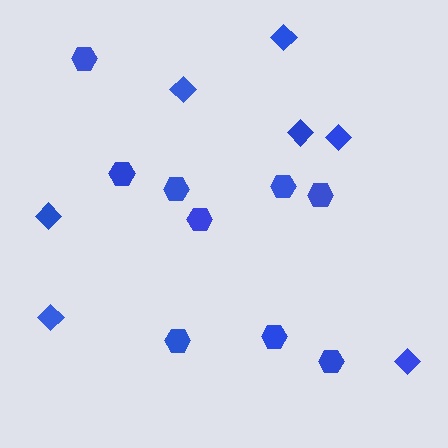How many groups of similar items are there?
There are 2 groups: one group of hexagons (9) and one group of diamonds (7).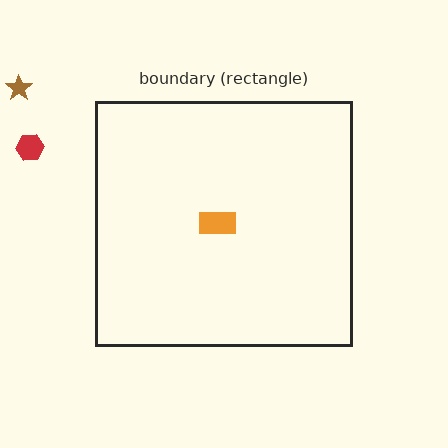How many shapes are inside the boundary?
1 inside, 2 outside.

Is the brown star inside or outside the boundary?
Outside.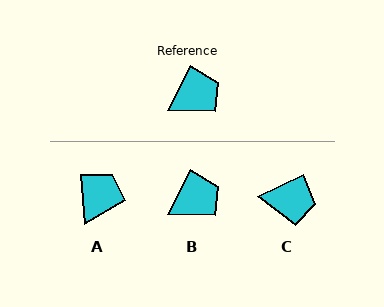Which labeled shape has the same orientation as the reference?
B.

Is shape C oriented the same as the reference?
No, it is off by about 37 degrees.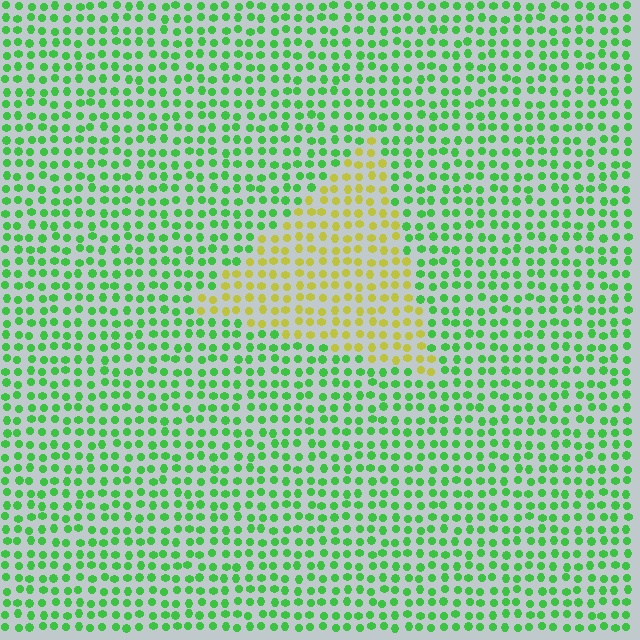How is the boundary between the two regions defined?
The boundary is defined purely by a slight shift in hue (about 60 degrees). Spacing, size, and orientation are identical on both sides.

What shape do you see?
I see a triangle.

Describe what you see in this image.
The image is filled with small green elements in a uniform arrangement. A triangle-shaped region is visible where the elements are tinted to a slightly different hue, forming a subtle color boundary.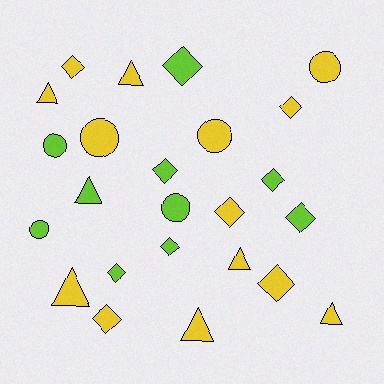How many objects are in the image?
There are 24 objects.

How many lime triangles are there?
There is 1 lime triangle.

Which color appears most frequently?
Yellow, with 14 objects.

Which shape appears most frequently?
Diamond, with 11 objects.